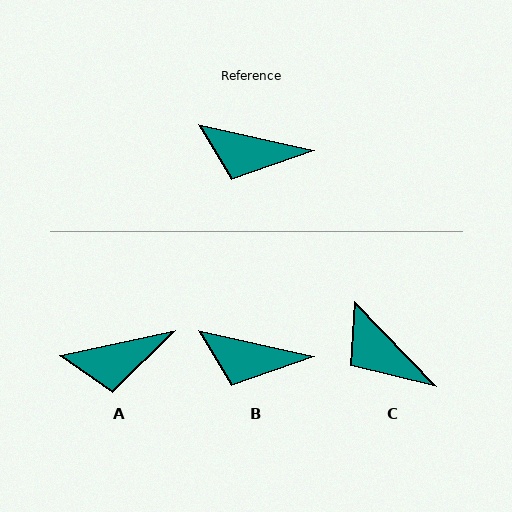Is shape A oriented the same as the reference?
No, it is off by about 25 degrees.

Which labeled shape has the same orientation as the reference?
B.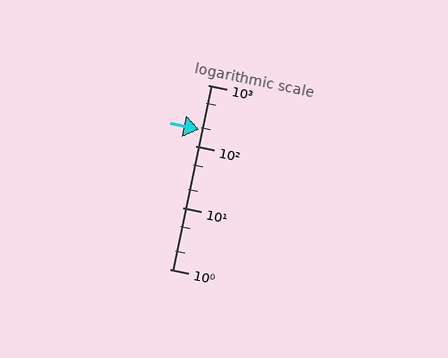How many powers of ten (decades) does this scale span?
The scale spans 3 decades, from 1 to 1000.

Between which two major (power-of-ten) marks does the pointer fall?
The pointer is between 100 and 1000.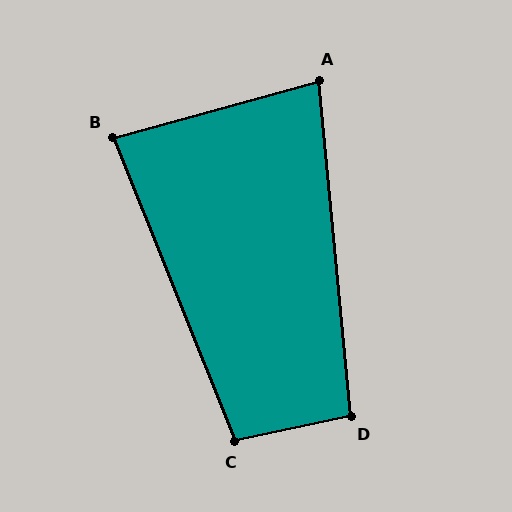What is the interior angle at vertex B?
Approximately 83 degrees (acute).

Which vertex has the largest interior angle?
C, at approximately 100 degrees.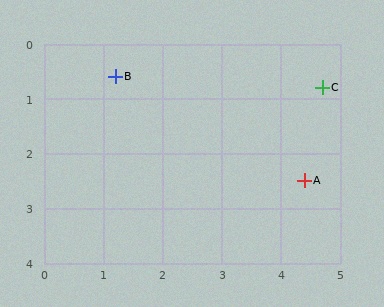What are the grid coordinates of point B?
Point B is at approximately (1.2, 0.6).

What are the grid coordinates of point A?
Point A is at approximately (4.4, 2.5).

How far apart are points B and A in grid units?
Points B and A are about 3.7 grid units apart.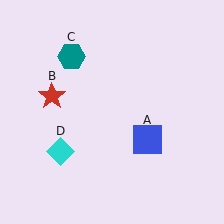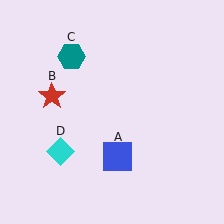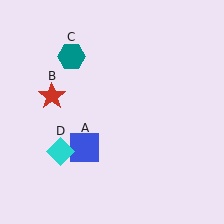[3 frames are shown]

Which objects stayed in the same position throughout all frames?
Red star (object B) and teal hexagon (object C) and cyan diamond (object D) remained stationary.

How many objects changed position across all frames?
1 object changed position: blue square (object A).